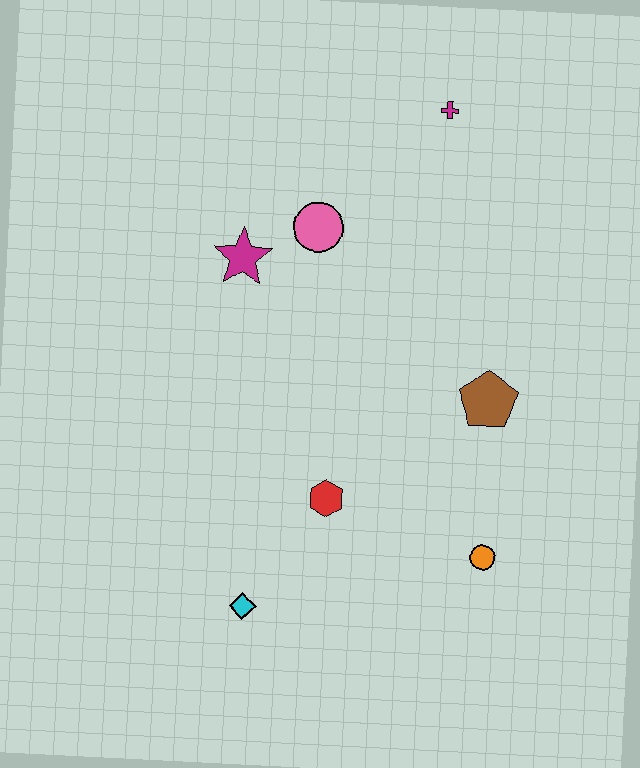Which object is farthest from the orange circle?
The magenta cross is farthest from the orange circle.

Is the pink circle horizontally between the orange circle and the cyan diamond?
Yes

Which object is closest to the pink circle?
The magenta star is closest to the pink circle.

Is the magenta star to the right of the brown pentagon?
No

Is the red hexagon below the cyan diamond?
No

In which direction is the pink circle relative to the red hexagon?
The pink circle is above the red hexagon.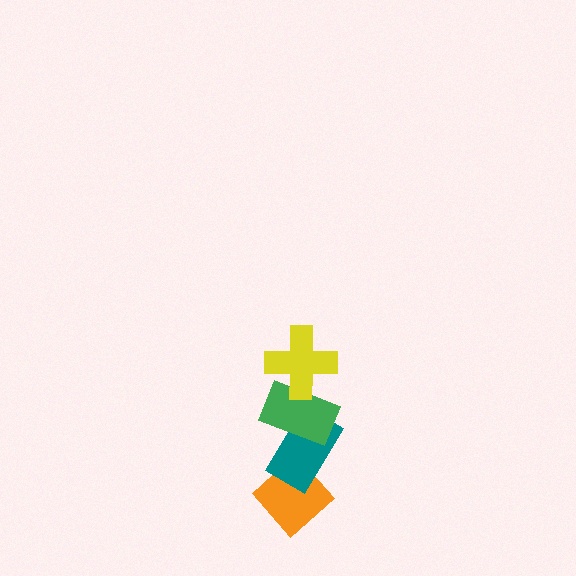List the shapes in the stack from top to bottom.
From top to bottom: the yellow cross, the green rectangle, the teal rectangle, the orange diamond.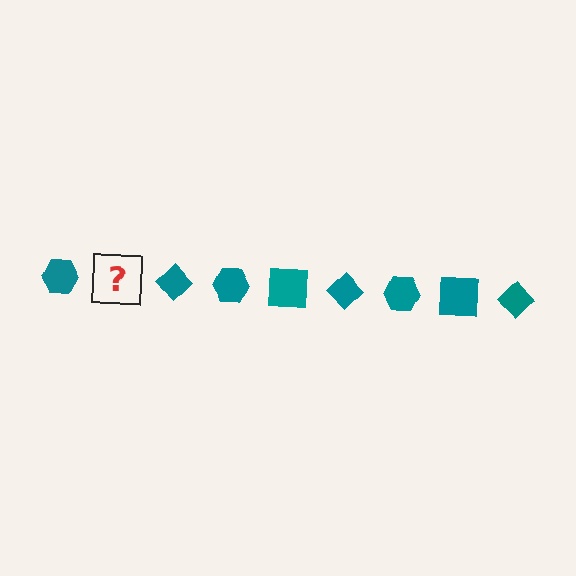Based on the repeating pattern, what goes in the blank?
The blank should be a teal square.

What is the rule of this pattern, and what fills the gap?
The rule is that the pattern cycles through hexagon, square, diamond shapes in teal. The gap should be filled with a teal square.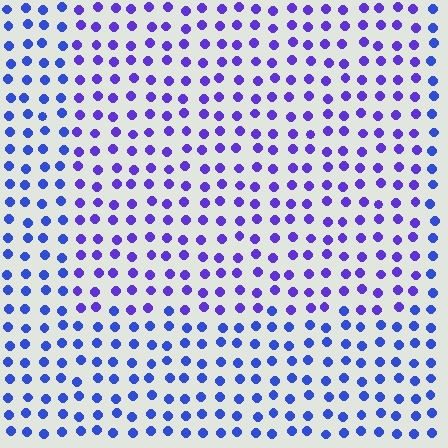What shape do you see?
I see a rectangle.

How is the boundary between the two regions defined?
The boundary is defined purely by a slight shift in hue (about 27 degrees). Spacing, size, and orientation are identical on both sides.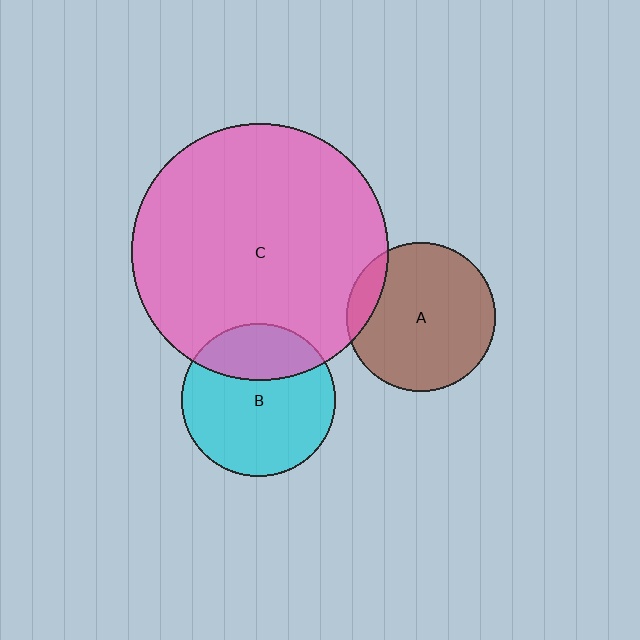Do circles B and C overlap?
Yes.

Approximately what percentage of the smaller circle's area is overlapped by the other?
Approximately 30%.